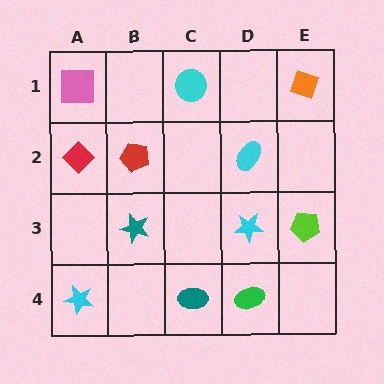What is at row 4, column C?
A teal ellipse.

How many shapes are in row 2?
3 shapes.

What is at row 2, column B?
A red pentagon.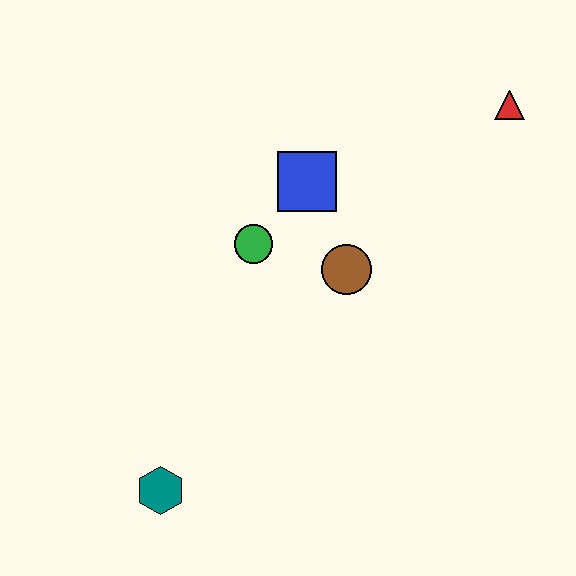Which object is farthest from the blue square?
The teal hexagon is farthest from the blue square.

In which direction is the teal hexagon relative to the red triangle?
The teal hexagon is below the red triangle.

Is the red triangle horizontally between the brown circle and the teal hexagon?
No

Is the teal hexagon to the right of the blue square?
No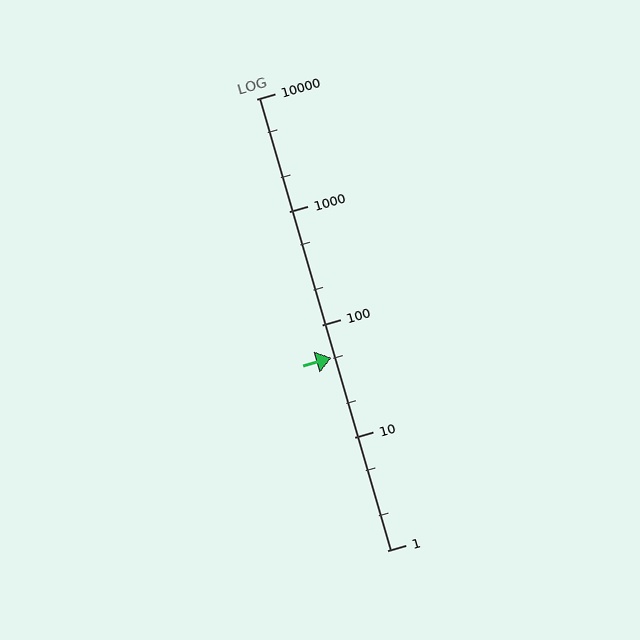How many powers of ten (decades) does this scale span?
The scale spans 4 decades, from 1 to 10000.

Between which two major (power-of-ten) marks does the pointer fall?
The pointer is between 10 and 100.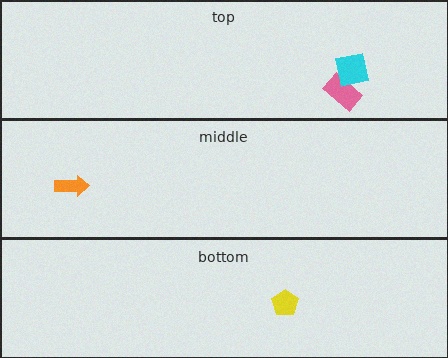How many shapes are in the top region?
2.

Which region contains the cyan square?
The top region.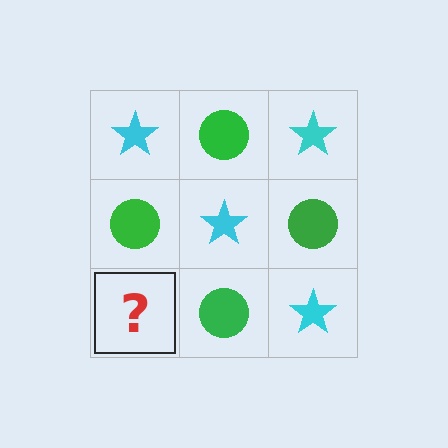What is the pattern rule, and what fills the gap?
The rule is that it alternates cyan star and green circle in a checkerboard pattern. The gap should be filled with a cyan star.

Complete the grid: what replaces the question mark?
The question mark should be replaced with a cyan star.